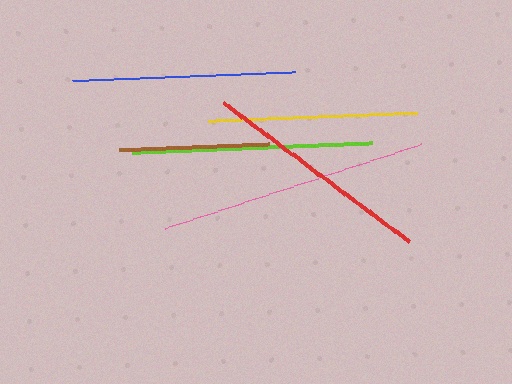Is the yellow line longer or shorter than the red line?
The red line is longer than the yellow line.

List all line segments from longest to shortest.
From longest to shortest: pink, lime, red, blue, yellow, brown.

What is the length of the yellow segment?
The yellow segment is approximately 210 pixels long.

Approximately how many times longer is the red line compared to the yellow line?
The red line is approximately 1.1 times the length of the yellow line.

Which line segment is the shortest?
The brown line is the shortest at approximately 150 pixels.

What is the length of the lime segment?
The lime segment is approximately 241 pixels long.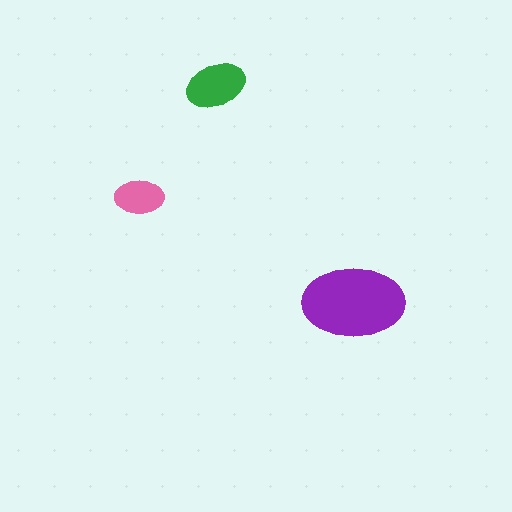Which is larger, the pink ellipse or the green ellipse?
The green one.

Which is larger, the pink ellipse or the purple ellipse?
The purple one.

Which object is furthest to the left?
The pink ellipse is leftmost.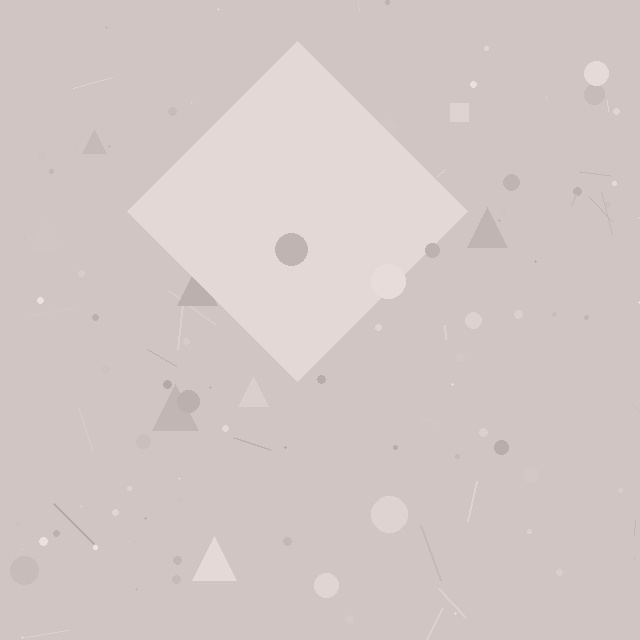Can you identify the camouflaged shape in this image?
The camouflaged shape is a diamond.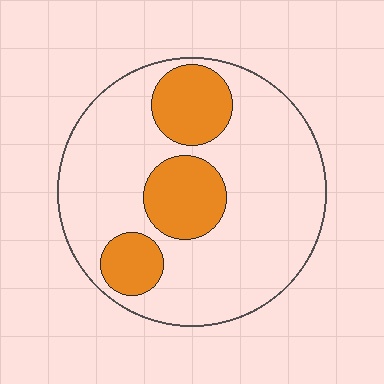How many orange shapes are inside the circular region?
3.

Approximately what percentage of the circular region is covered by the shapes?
Approximately 25%.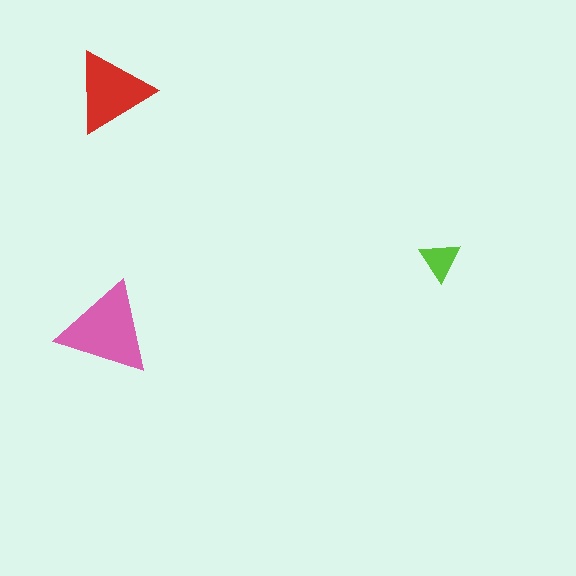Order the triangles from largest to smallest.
the pink one, the red one, the lime one.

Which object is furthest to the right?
The lime triangle is rightmost.